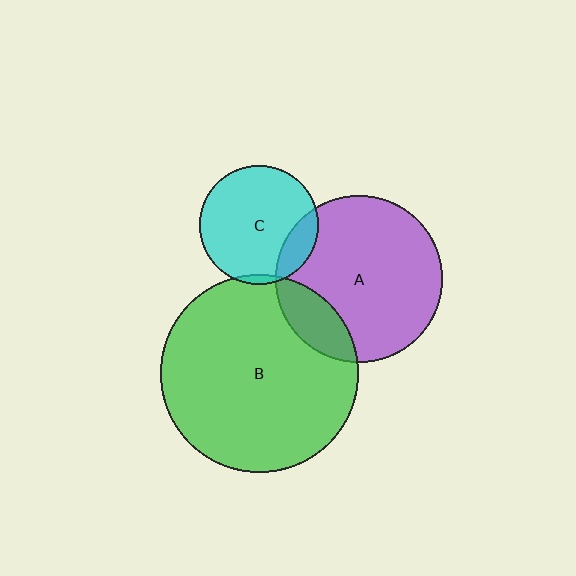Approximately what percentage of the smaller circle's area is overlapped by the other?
Approximately 15%.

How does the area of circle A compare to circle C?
Approximately 2.0 times.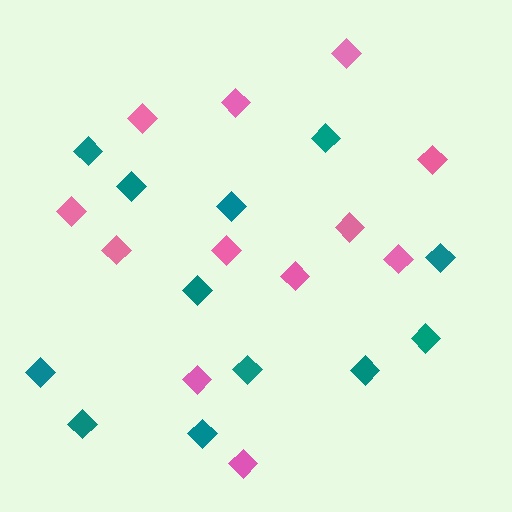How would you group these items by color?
There are 2 groups: one group of teal diamonds (12) and one group of pink diamonds (12).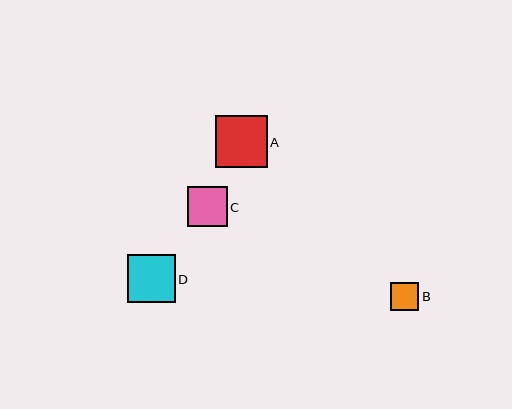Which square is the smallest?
Square B is the smallest with a size of approximately 28 pixels.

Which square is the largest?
Square A is the largest with a size of approximately 52 pixels.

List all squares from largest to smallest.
From largest to smallest: A, D, C, B.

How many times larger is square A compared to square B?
Square A is approximately 1.8 times the size of square B.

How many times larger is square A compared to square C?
Square A is approximately 1.3 times the size of square C.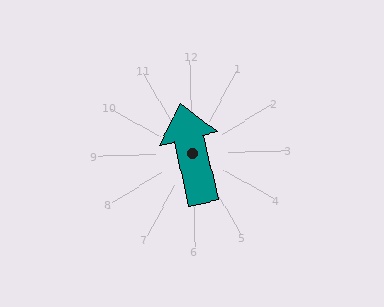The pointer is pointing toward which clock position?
Roughly 12 o'clock.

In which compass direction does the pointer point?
North.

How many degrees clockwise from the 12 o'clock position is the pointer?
Approximately 348 degrees.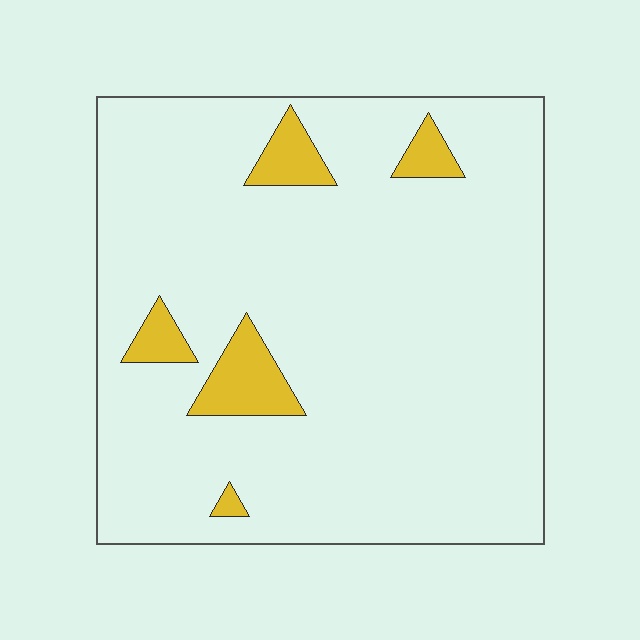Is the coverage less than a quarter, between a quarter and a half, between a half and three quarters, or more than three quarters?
Less than a quarter.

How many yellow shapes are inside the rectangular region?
5.